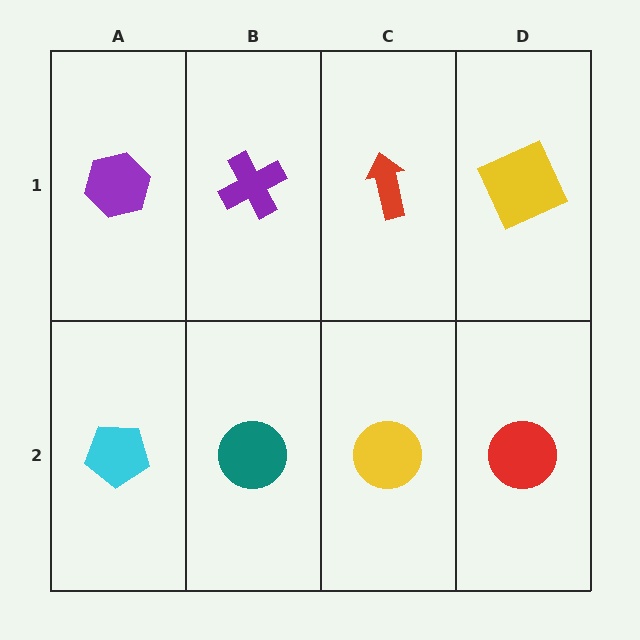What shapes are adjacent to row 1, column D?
A red circle (row 2, column D), a red arrow (row 1, column C).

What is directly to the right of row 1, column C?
A yellow square.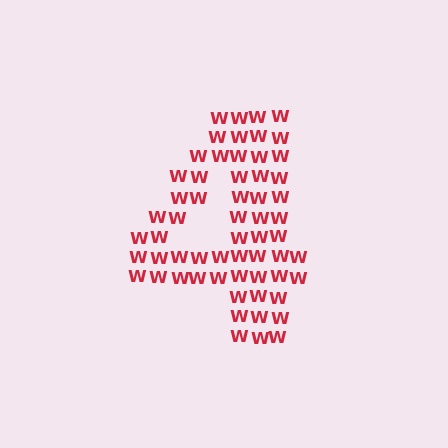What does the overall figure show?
The overall figure shows the digit 4.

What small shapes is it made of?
It is made of small letter W's.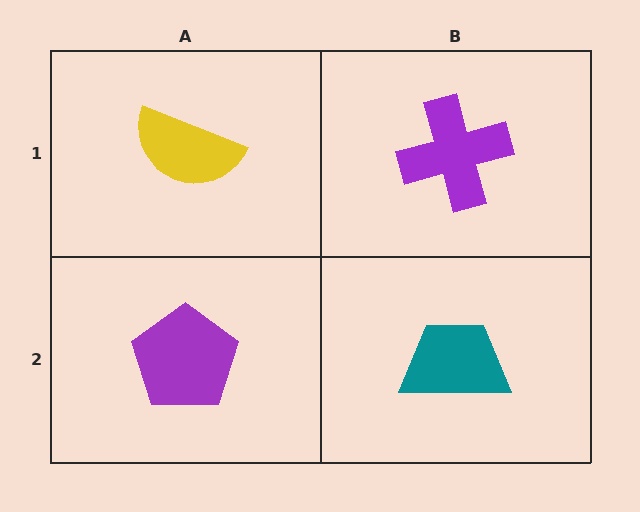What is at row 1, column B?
A purple cross.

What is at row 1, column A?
A yellow semicircle.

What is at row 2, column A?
A purple pentagon.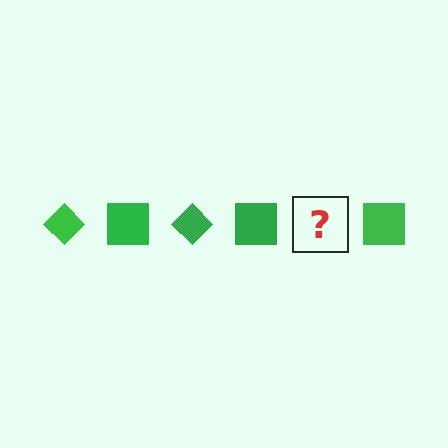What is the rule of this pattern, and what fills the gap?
The rule is that the pattern cycles through diamond, square shapes in green. The gap should be filled with a green diamond.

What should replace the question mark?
The question mark should be replaced with a green diamond.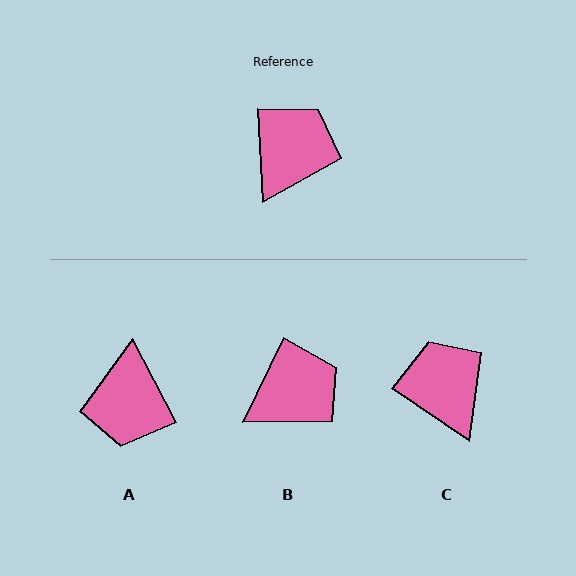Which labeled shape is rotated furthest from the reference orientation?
A, about 156 degrees away.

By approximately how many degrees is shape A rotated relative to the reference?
Approximately 156 degrees clockwise.